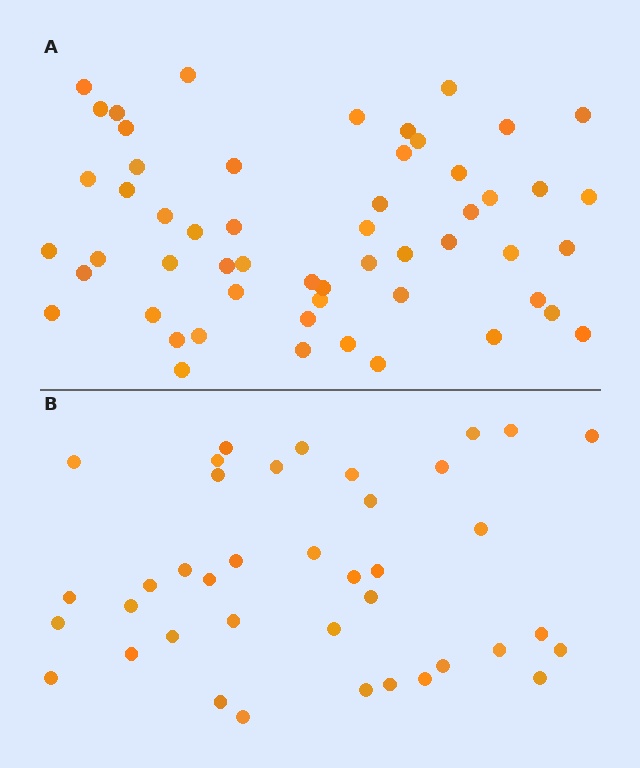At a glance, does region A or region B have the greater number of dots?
Region A (the top region) has more dots.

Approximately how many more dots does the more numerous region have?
Region A has approximately 15 more dots than region B.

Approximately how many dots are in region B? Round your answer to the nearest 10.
About 40 dots. (The exact count is 39, which rounds to 40.)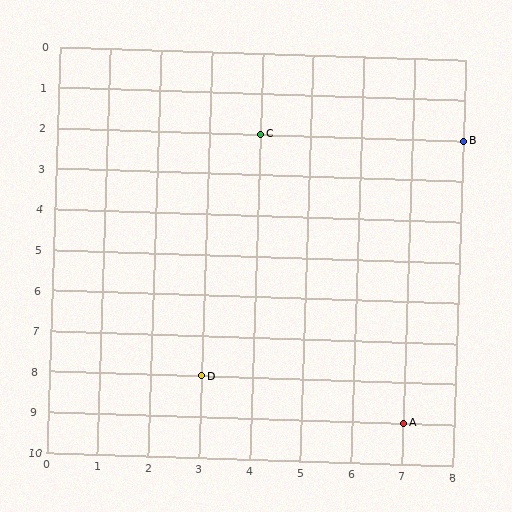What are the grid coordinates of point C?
Point C is at grid coordinates (4, 2).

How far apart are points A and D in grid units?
Points A and D are 4 columns and 1 row apart (about 4.1 grid units diagonally).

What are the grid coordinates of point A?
Point A is at grid coordinates (7, 9).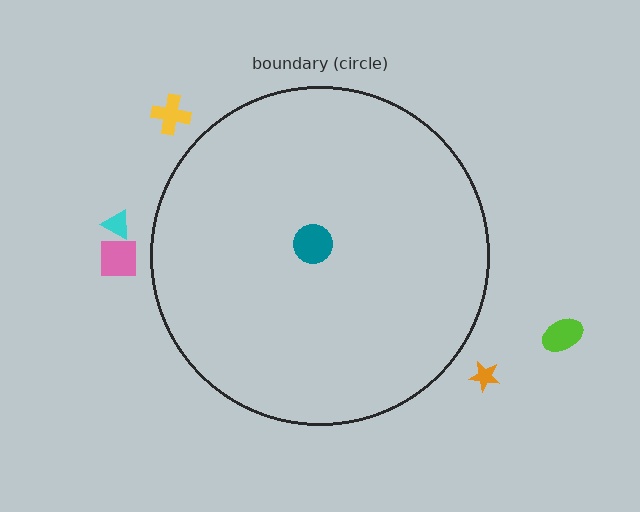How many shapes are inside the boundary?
1 inside, 5 outside.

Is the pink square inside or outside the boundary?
Outside.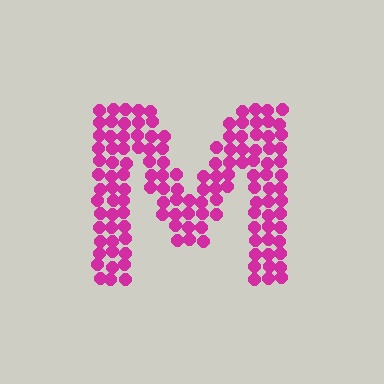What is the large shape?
The large shape is the letter M.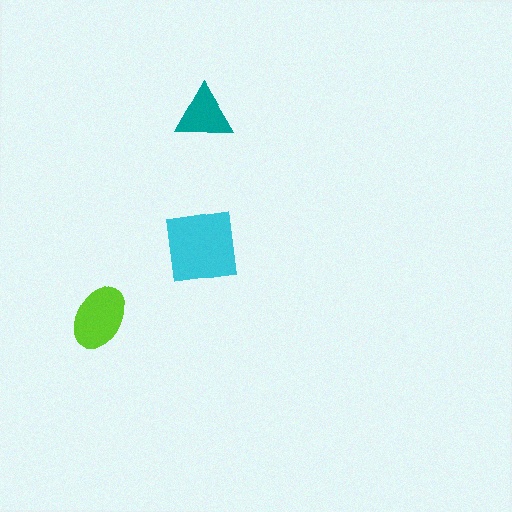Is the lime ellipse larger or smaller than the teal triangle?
Larger.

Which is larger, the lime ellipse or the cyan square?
The cyan square.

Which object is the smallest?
The teal triangle.